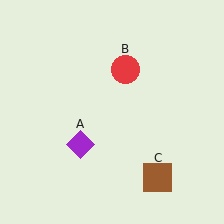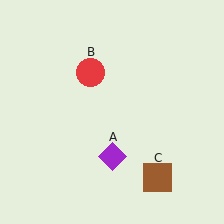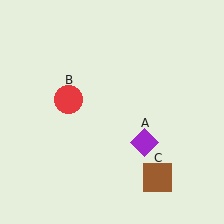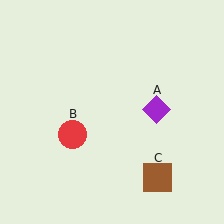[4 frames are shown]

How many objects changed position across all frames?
2 objects changed position: purple diamond (object A), red circle (object B).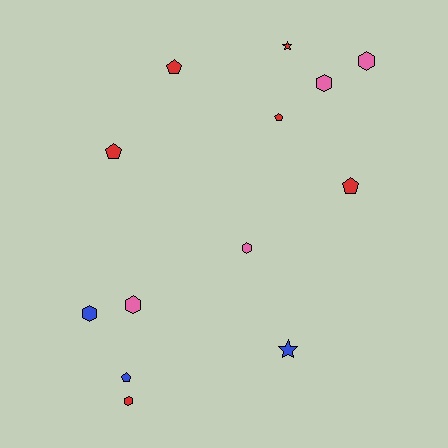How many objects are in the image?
There are 13 objects.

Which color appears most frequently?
Red, with 6 objects.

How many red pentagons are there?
There are 4 red pentagons.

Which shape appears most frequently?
Hexagon, with 6 objects.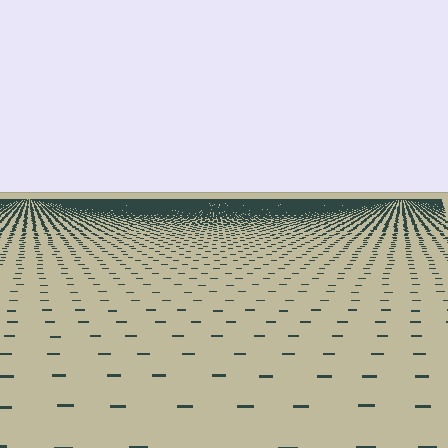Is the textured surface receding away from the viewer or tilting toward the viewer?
The surface is receding away from the viewer. Texture elements get smaller and denser toward the top.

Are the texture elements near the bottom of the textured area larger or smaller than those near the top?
Larger. Near the bottom, elements are closer to the viewer and appear at a bigger on-screen size.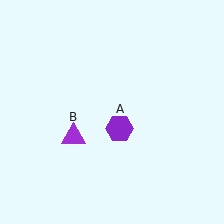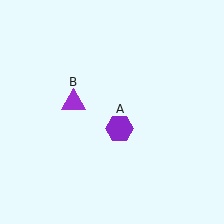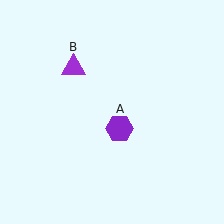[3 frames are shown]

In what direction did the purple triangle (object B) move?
The purple triangle (object B) moved up.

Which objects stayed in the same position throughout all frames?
Purple hexagon (object A) remained stationary.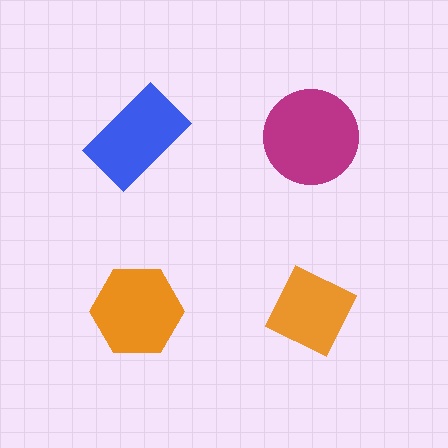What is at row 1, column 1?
A blue rectangle.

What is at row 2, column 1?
An orange hexagon.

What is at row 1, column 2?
A magenta circle.